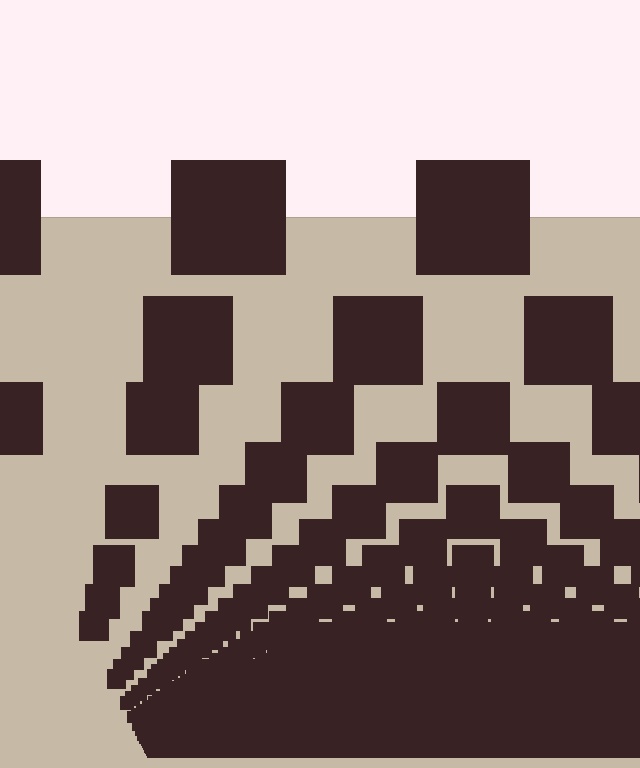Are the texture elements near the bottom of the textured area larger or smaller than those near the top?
Smaller. The gradient is inverted — elements near the bottom are smaller and denser.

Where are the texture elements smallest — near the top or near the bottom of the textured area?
Near the bottom.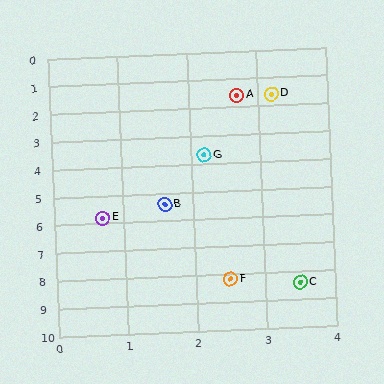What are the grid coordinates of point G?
Point G is at approximately (2.2, 3.7).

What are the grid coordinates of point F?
Point F is at approximately (2.5, 8.2).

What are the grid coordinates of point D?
Point D is at approximately (3.2, 1.6).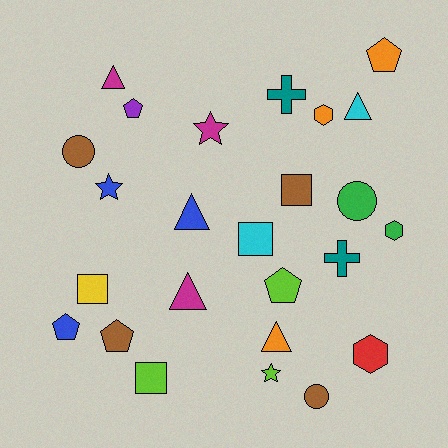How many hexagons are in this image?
There are 3 hexagons.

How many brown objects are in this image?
There are 4 brown objects.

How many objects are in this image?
There are 25 objects.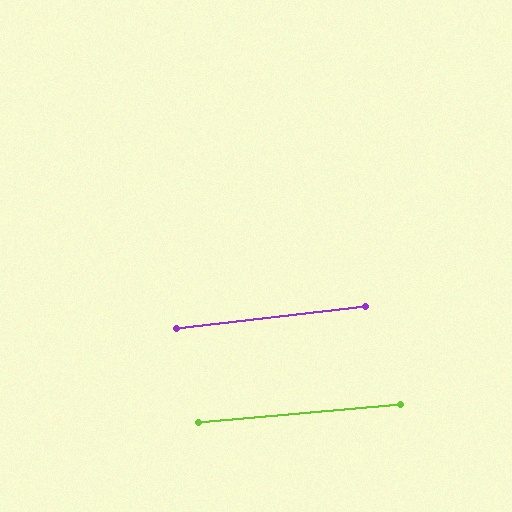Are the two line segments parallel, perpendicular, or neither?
Parallel — their directions differ by only 1.5°.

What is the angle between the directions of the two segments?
Approximately 2 degrees.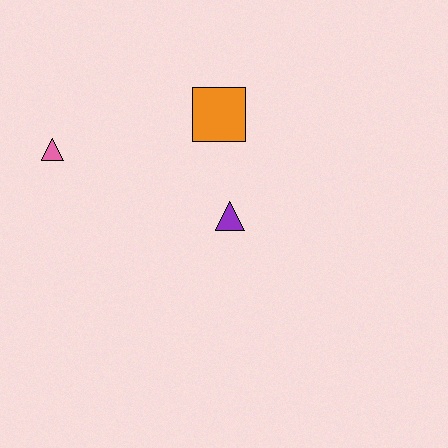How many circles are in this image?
There are no circles.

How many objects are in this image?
There are 3 objects.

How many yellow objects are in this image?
There are no yellow objects.